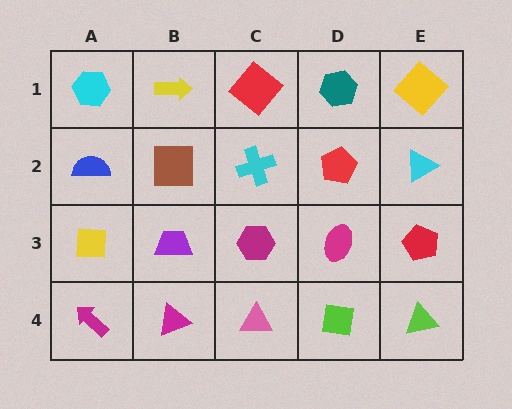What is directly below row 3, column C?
A pink triangle.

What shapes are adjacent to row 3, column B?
A brown square (row 2, column B), a magenta triangle (row 4, column B), a yellow square (row 3, column A), a magenta hexagon (row 3, column C).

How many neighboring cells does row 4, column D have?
3.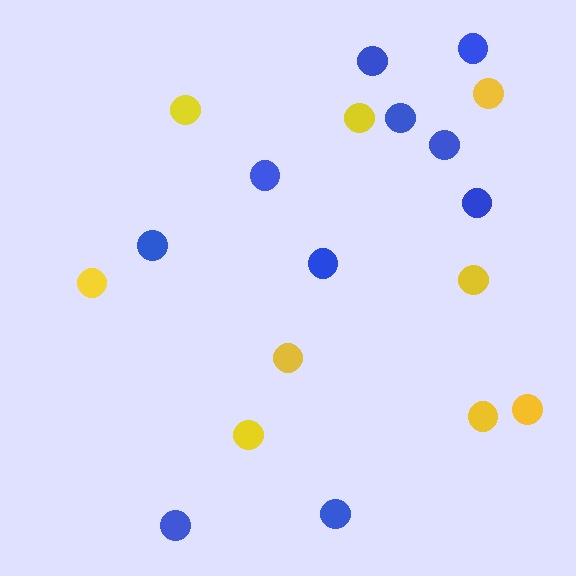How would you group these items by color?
There are 2 groups: one group of blue circles (10) and one group of yellow circles (9).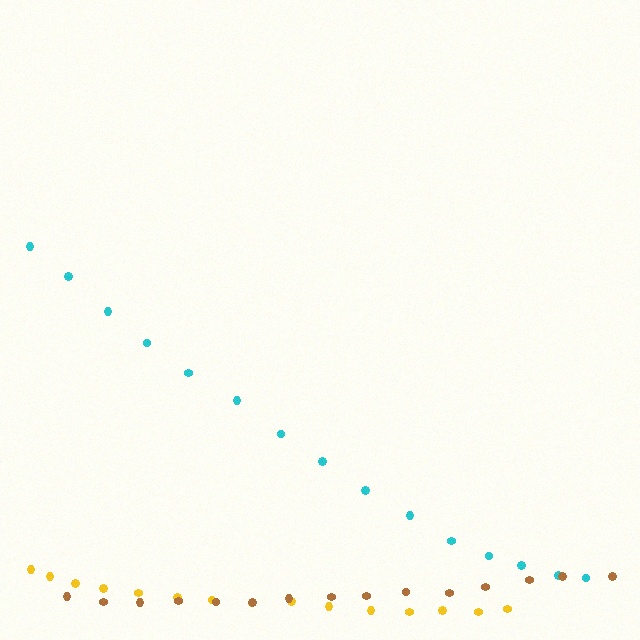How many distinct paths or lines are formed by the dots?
There are 3 distinct paths.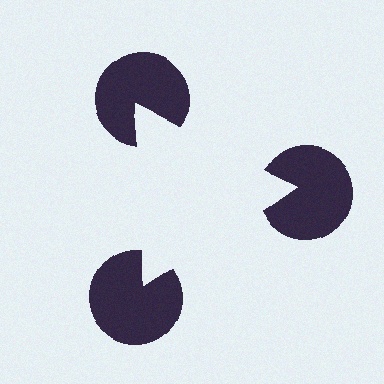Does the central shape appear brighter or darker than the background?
It typically appears slightly brighter than the background, even though no actual brightness change is drawn.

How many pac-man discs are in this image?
There are 3 — one at each vertex of the illusory triangle.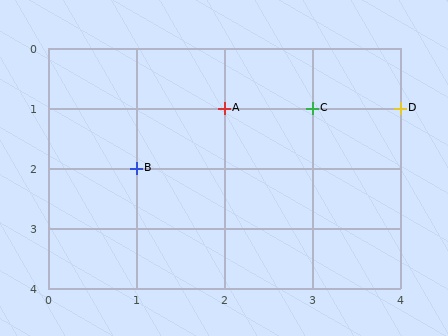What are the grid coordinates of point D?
Point D is at grid coordinates (4, 1).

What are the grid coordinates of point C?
Point C is at grid coordinates (3, 1).